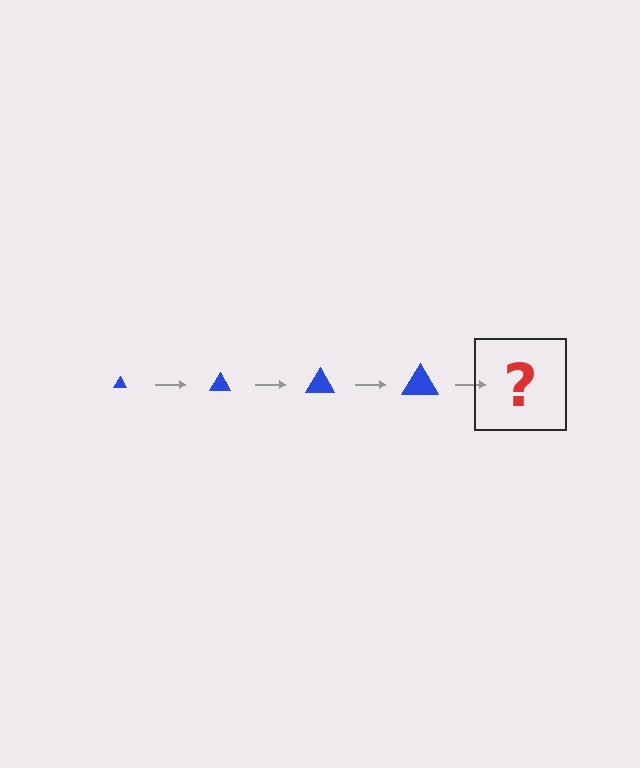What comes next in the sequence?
The next element should be a blue triangle, larger than the previous one.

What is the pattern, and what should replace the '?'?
The pattern is that the triangle gets progressively larger each step. The '?' should be a blue triangle, larger than the previous one.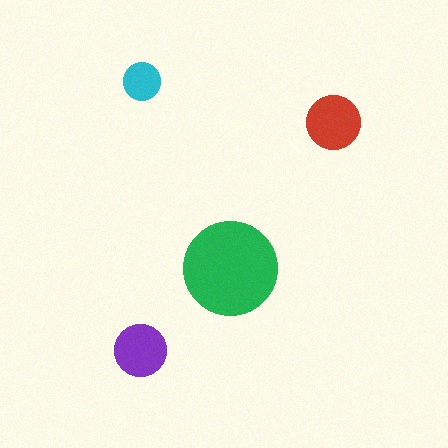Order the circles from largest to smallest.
the green one, the red one, the purple one, the cyan one.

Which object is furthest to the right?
The red circle is rightmost.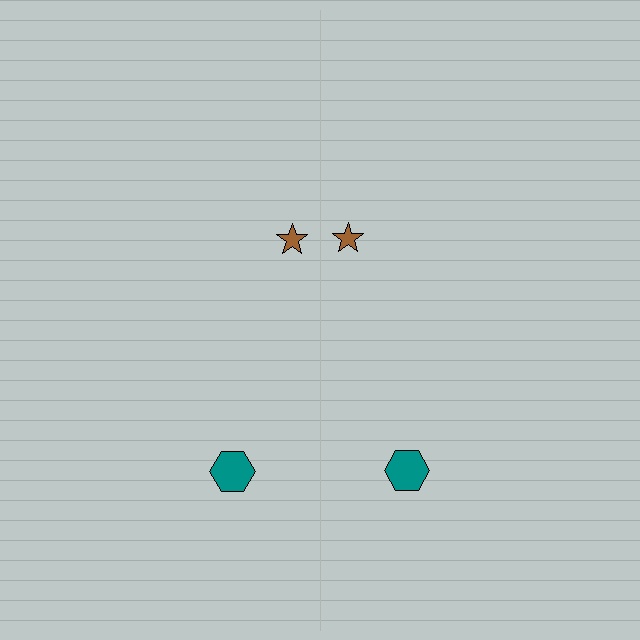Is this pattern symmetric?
Yes, this pattern has bilateral (reflection) symmetry.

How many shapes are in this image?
There are 4 shapes in this image.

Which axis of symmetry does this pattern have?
The pattern has a vertical axis of symmetry running through the center of the image.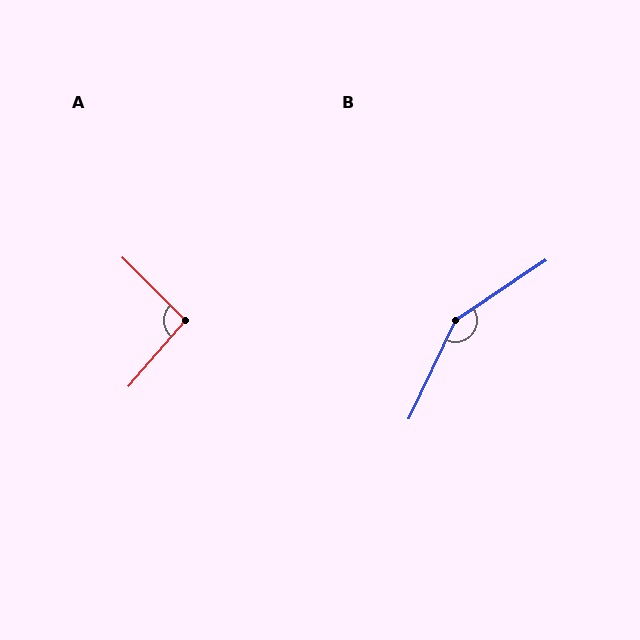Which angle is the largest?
B, at approximately 149 degrees.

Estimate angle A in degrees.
Approximately 94 degrees.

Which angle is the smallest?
A, at approximately 94 degrees.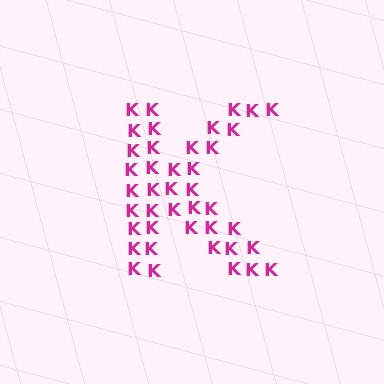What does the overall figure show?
The overall figure shows the letter K.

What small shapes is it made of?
It is made of small letter K's.